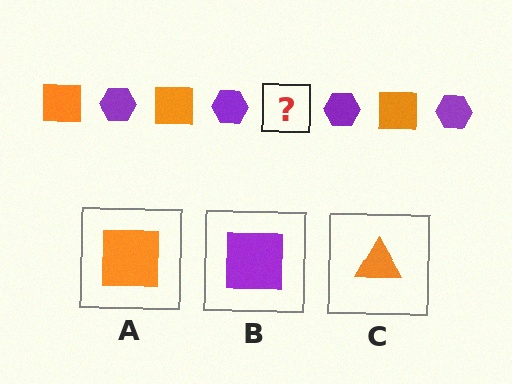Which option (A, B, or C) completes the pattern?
A.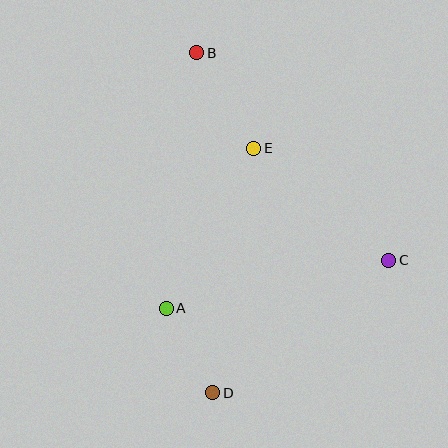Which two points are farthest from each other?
Points B and D are farthest from each other.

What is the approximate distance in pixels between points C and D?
The distance between C and D is approximately 220 pixels.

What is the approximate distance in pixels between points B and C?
The distance between B and C is approximately 283 pixels.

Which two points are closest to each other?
Points A and D are closest to each other.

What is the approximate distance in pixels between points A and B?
The distance between A and B is approximately 257 pixels.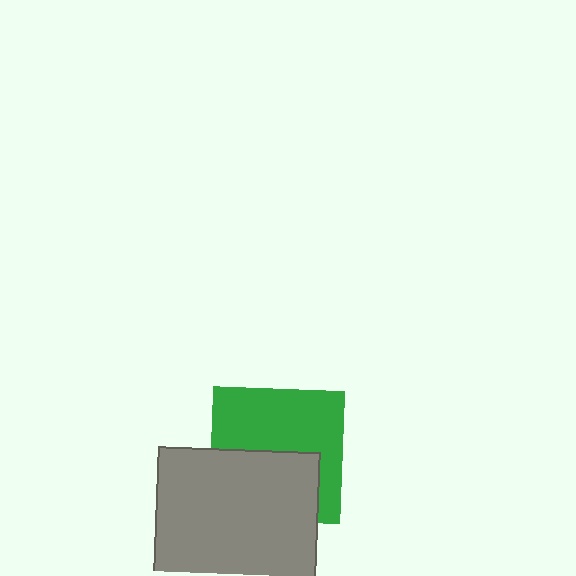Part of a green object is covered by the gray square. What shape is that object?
It is a square.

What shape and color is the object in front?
The object in front is a gray square.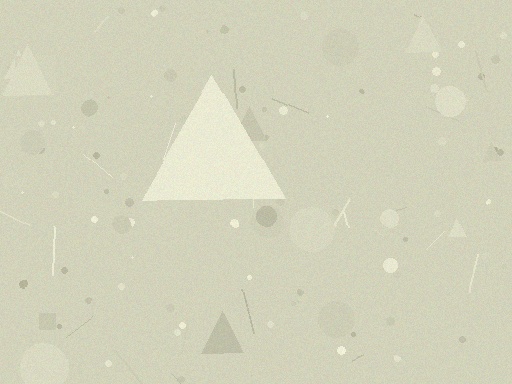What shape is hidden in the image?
A triangle is hidden in the image.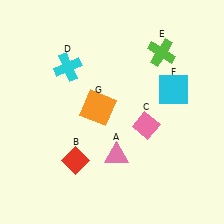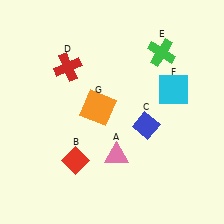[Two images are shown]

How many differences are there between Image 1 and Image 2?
There are 3 differences between the two images.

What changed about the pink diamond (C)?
In Image 1, C is pink. In Image 2, it changed to blue.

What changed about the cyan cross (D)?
In Image 1, D is cyan. In Image 2, it changed to red.